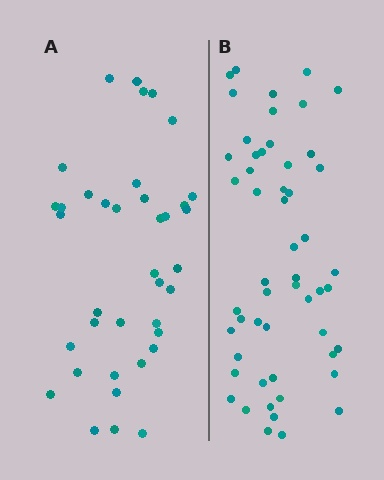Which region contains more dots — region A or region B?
Region B (the right region) has more dots.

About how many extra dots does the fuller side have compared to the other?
Region B has approximately 15 more dots than region A.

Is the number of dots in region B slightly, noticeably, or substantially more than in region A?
Region B has noticeably more, but not dramatically so. The ratio is roughly 1.4 to 1.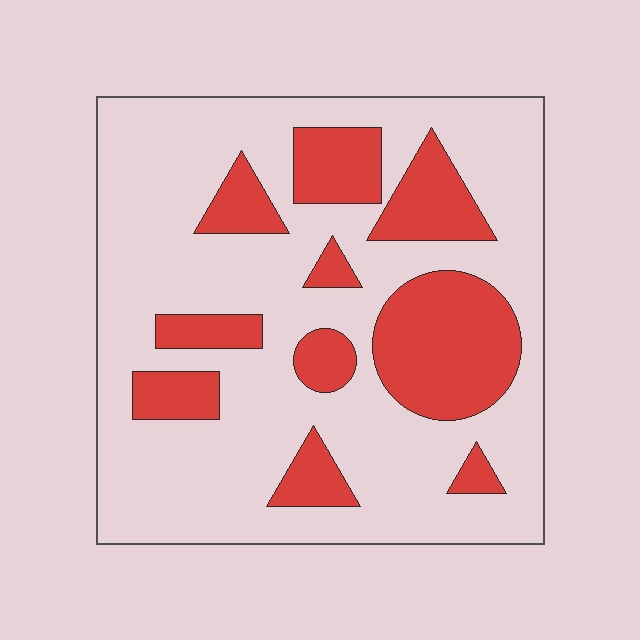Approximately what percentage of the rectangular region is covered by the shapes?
Approximately 25%.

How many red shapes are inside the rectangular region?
10.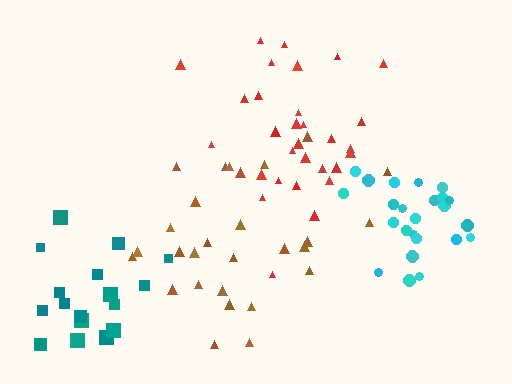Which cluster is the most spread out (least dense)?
Brown.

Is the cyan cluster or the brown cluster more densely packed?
Cyan.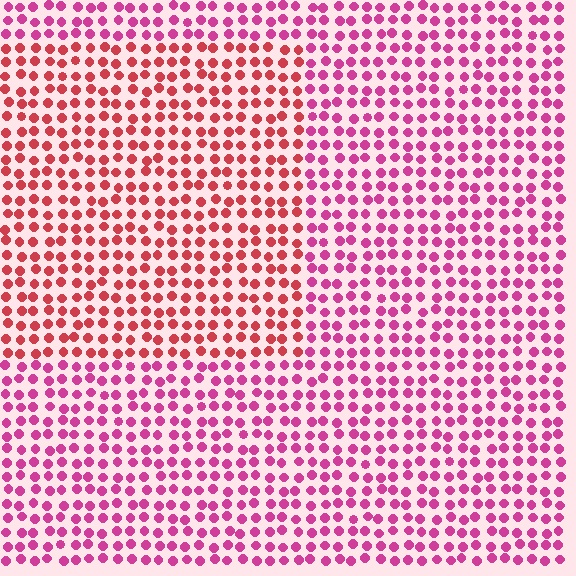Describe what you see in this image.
The image is filled with small magenta elements in a uniform arrangement. A rectangle-shaped region is visible where the elements are tinted to a slightly different hue, forming a subtle color boundary.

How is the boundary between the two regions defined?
The boundary is defined purely by a slight shift in hue (about 32 degrees). Spacing, size, and orientation are identical on both sides.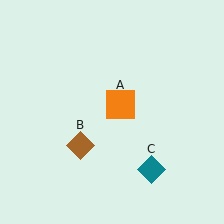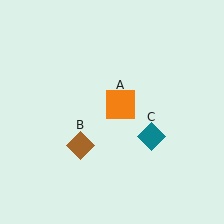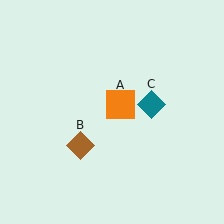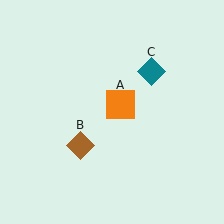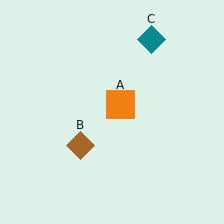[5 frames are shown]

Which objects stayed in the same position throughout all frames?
Orange square (object A) and brown diamond (object B) remained stationary.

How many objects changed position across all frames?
1 object changed position: teal diamond (object C).